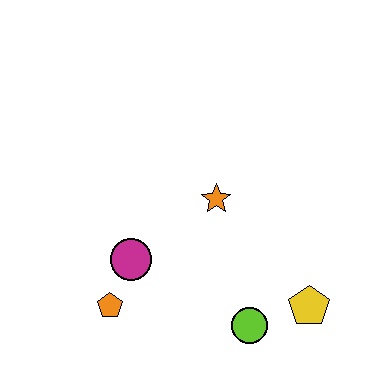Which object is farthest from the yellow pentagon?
The orange pentagon is farthest from the yellow pentagon.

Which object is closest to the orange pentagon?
The magenta circle is closest to the orange pentagon.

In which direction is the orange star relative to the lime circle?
The orange star is above the lime circle.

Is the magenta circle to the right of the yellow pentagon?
No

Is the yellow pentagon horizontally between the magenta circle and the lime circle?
No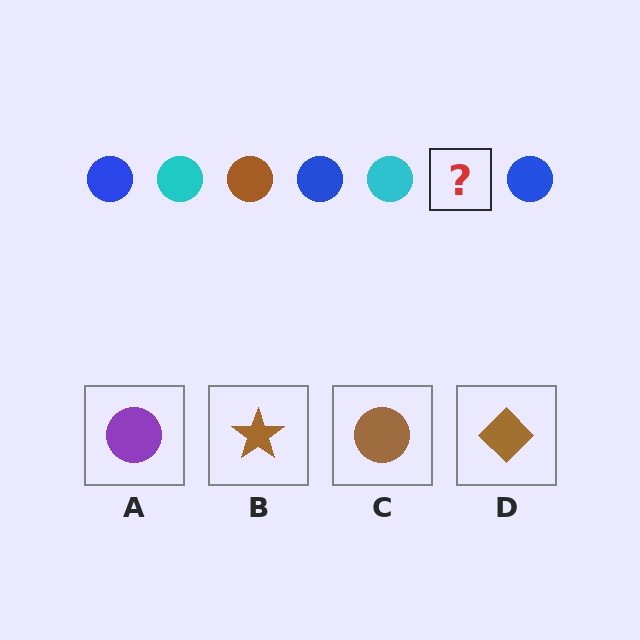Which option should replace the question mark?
Option C.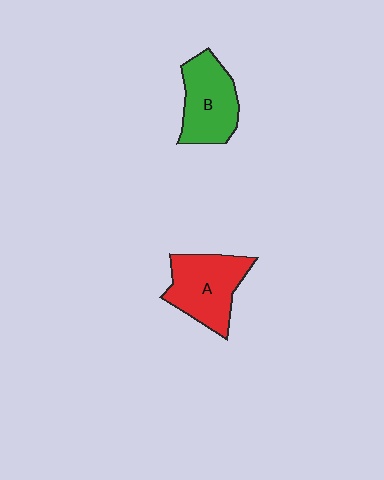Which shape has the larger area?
Shape A (red).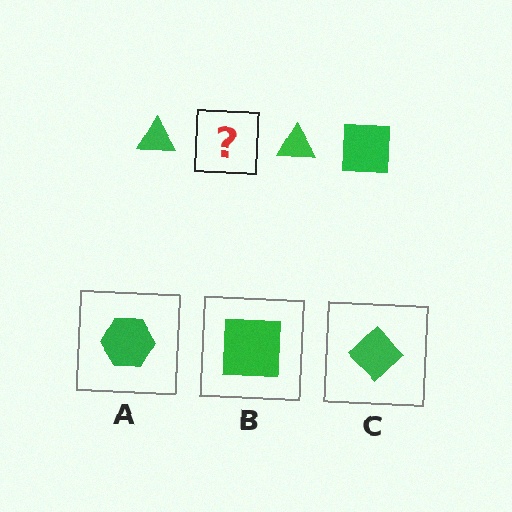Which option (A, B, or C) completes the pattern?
B.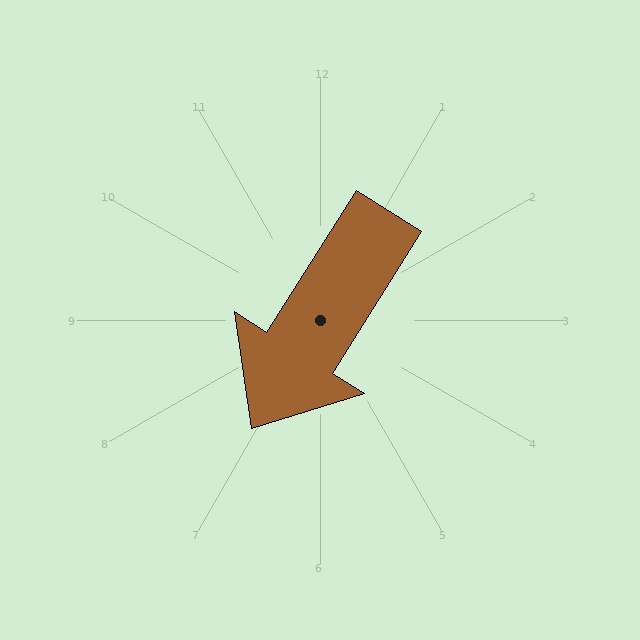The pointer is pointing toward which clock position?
Roughly 7 o'clock.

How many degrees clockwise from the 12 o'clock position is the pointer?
Approximately 212 degrees.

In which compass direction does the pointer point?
Southwest.